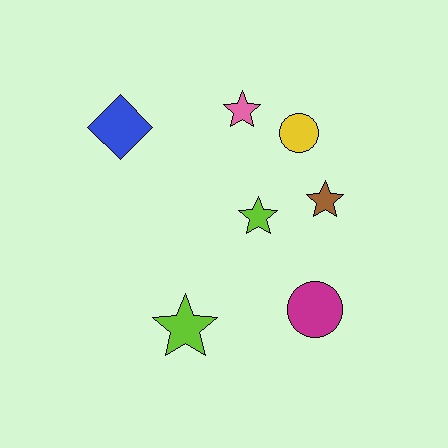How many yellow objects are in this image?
There is 1 yellow object.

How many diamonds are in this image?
There is 1 diamond.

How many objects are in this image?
There are 7 objects.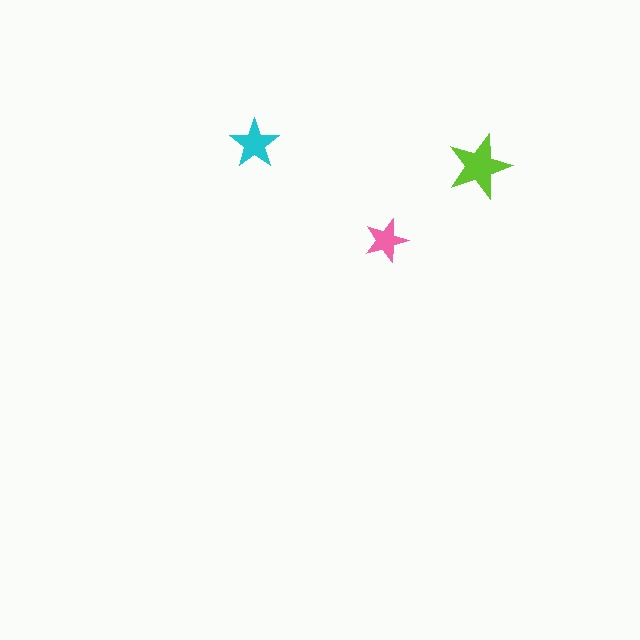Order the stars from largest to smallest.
the lime one, the cyan one, the pink one.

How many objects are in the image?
There are 3 objects in the image.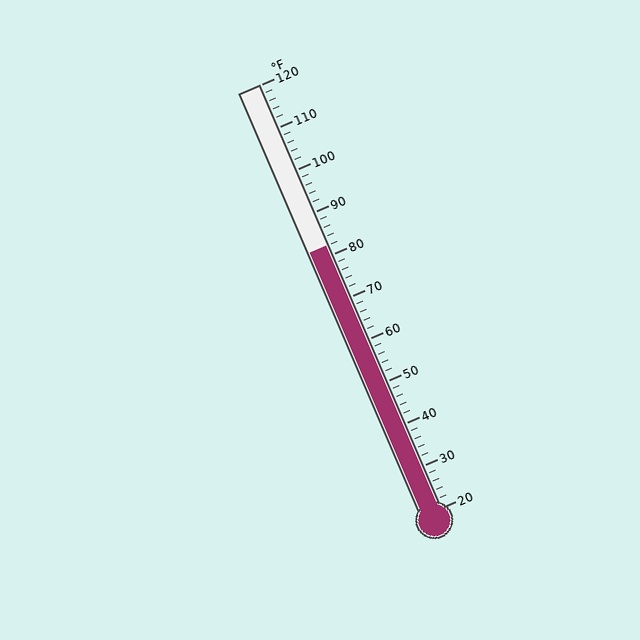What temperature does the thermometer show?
The thermometer shows approximately 82°F.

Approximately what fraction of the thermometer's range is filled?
The thermometer is filled to approximately 60% of its range.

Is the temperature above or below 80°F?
The temperature is above 80°F.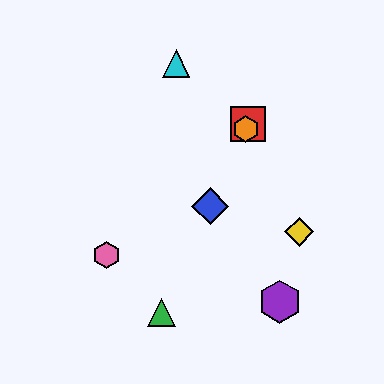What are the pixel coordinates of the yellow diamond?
The yellow diamond is at (299, 232).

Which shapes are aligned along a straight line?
The red square, the blue diamond, the green triangle, the orange hexagon are aligned along a straight line.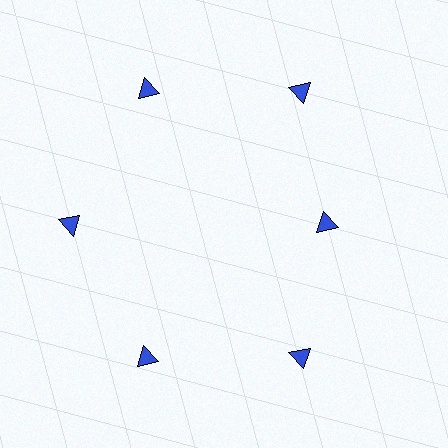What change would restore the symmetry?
The symmetry would be restored by moving it outward, back onto the ring so that all 6 triangles sit at equal angles and equal distance from the center.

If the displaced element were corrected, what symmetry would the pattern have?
It would have 6-fold rotational symmetry — the pattern would map onto itself every 60 degrees.